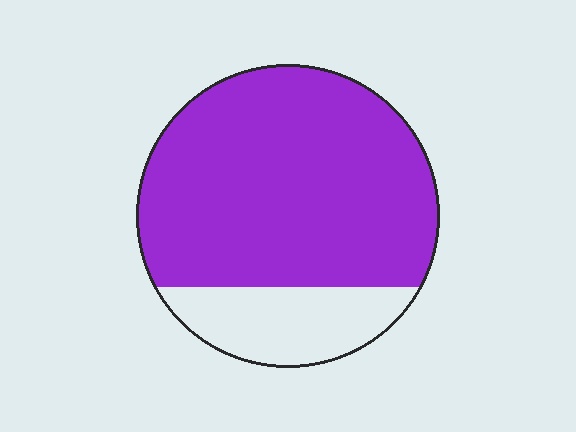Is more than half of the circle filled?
Yes.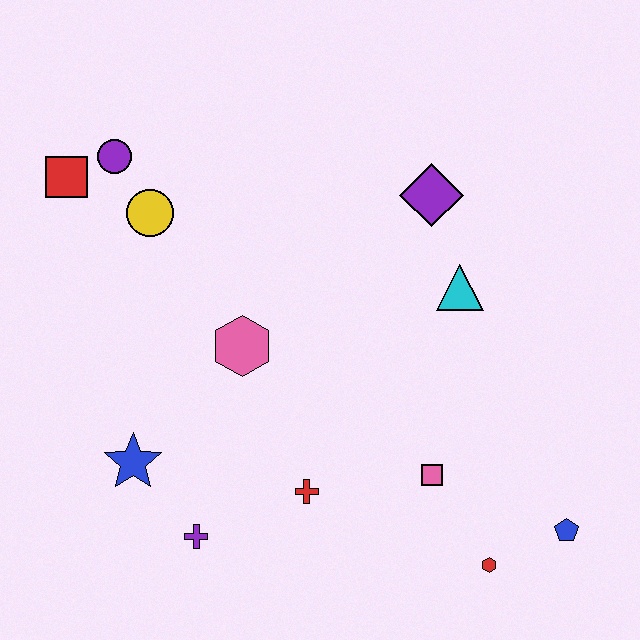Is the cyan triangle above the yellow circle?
No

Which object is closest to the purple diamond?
The cyan triangle is closest to the purple diamond.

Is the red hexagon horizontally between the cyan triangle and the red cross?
No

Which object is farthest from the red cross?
The red square is farthest from the red cross.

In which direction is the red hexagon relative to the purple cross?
The red hexagon is to the right of the purple cross.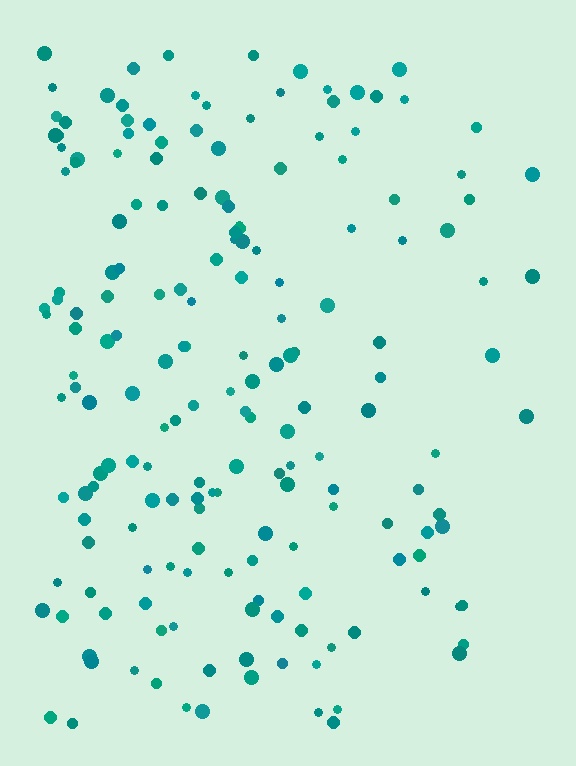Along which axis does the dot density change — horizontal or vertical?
Horizontal.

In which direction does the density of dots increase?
From right to left, with the left side densest.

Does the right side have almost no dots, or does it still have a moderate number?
Still a moderate number, just noticeably fewer than the left.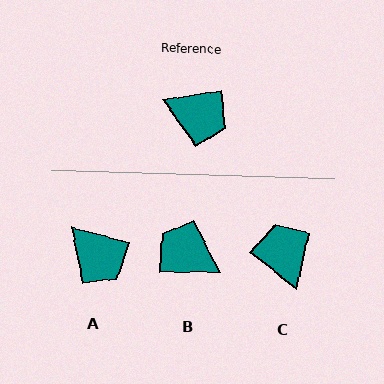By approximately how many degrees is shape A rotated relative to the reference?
Approximately 24 degrees clockwise.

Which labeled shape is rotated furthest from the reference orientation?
B, about 172 degrees away.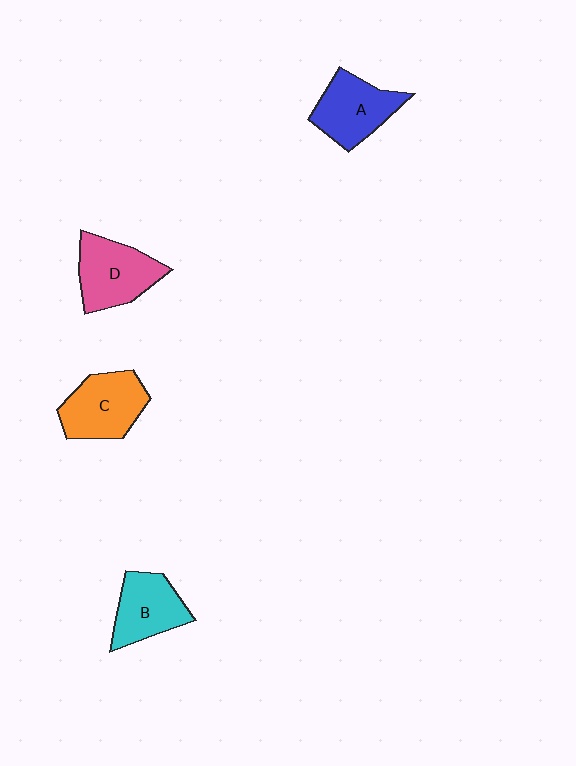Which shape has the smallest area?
Shape B (cyan).